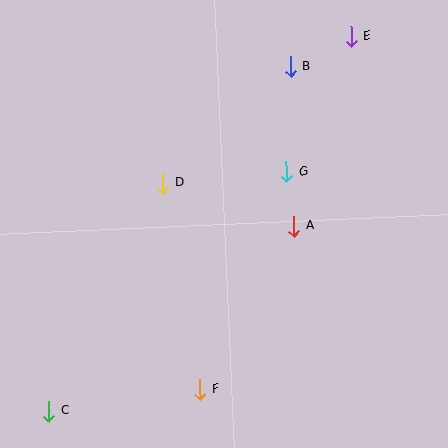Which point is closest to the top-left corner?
Point D is closest to the top-left corner.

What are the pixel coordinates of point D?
Point D is at (163, 183).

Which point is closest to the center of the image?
Point A at (294, 226) is closest to the center.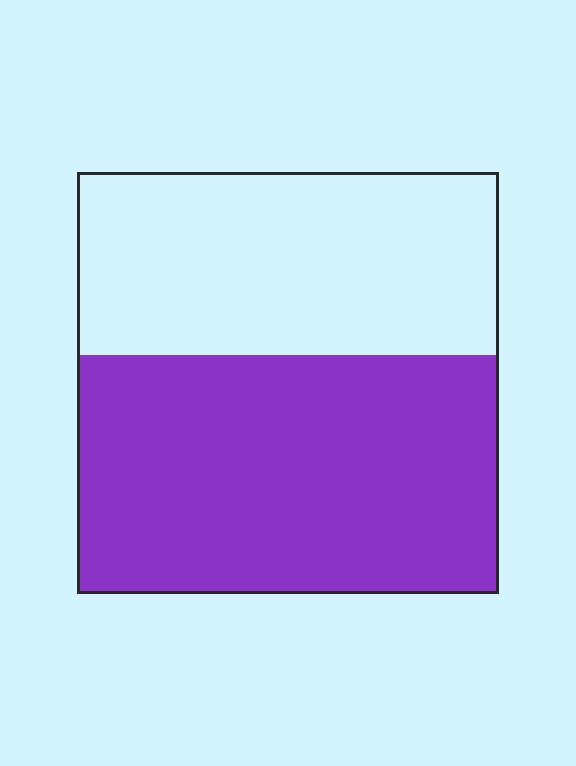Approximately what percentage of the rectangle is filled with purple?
Approximately 55%.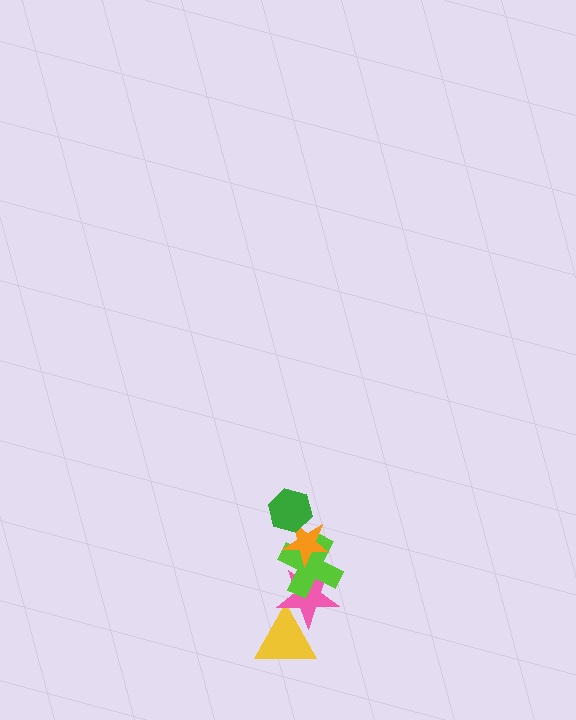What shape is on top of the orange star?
The green hexagon is on top of the orange star.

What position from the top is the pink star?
The pink star is 4th from the top.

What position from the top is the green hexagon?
The green hexagon is 1st from the top.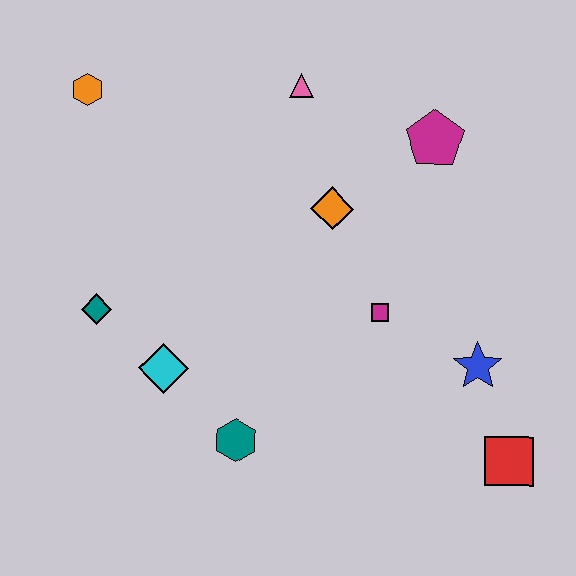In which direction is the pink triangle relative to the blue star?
The pink triangle is above the blue star.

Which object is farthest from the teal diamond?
The red square is farthest from the teal diamond.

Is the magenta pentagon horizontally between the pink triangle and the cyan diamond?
No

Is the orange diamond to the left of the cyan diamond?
No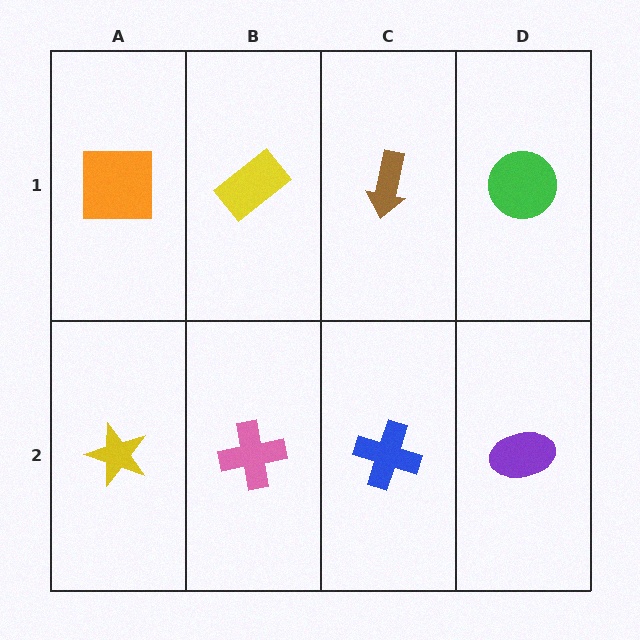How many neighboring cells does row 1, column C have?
3.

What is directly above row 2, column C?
A brown arrow.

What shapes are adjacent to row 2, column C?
A brown arrow (row 1, column C), a pink cross (row 2, column B), a purple ellipse (row 2, column D).